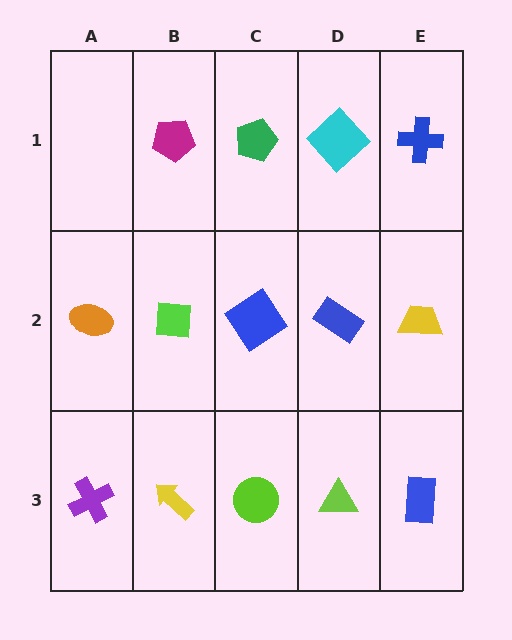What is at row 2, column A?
An orange ellipse.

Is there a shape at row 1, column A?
No, that cell is empty.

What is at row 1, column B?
A magenta pentagon.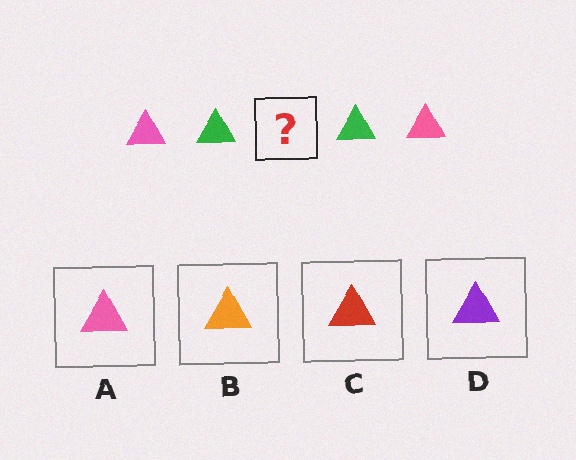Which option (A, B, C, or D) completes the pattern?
A.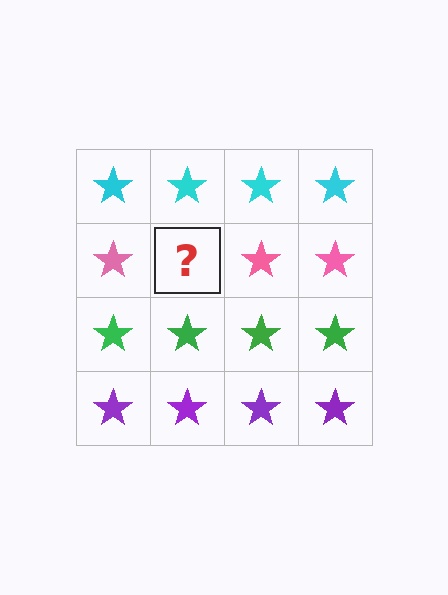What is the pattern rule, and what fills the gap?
The rule is that each row has a consistent color. The gap should be filled with a pink star.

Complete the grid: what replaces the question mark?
The question mark should be replaced with a pink star.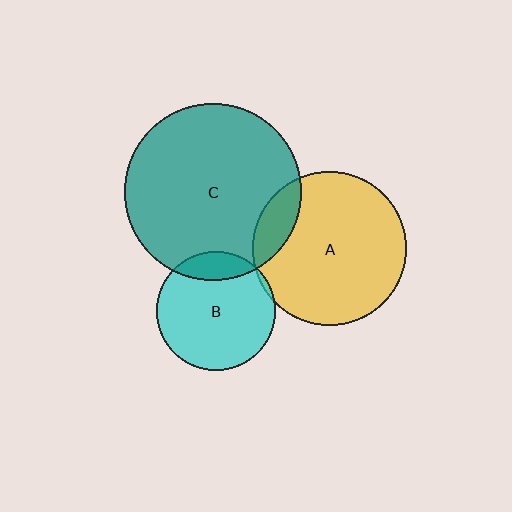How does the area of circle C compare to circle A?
Approximately 1.3 times.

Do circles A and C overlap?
Yes.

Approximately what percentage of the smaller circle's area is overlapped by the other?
Approximately 15%.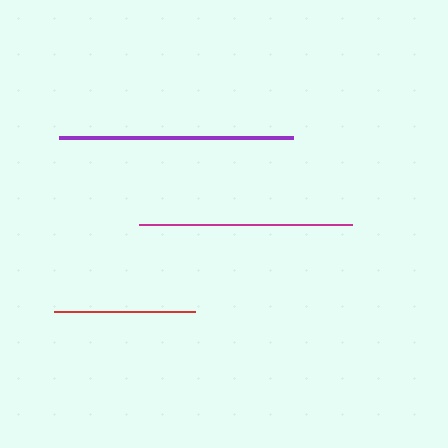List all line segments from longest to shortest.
From longest to shortest: purple, magenta, red.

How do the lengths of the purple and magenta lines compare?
The purple and magenta lines are approximately the same length.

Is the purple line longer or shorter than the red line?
The purple line is longer than the red line.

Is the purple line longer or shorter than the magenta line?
The purple line is longer than the magenta line.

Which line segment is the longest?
The purple line is the longest at approximately 234 pixels.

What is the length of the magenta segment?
The magenta segment is approximately 213 pixels long.